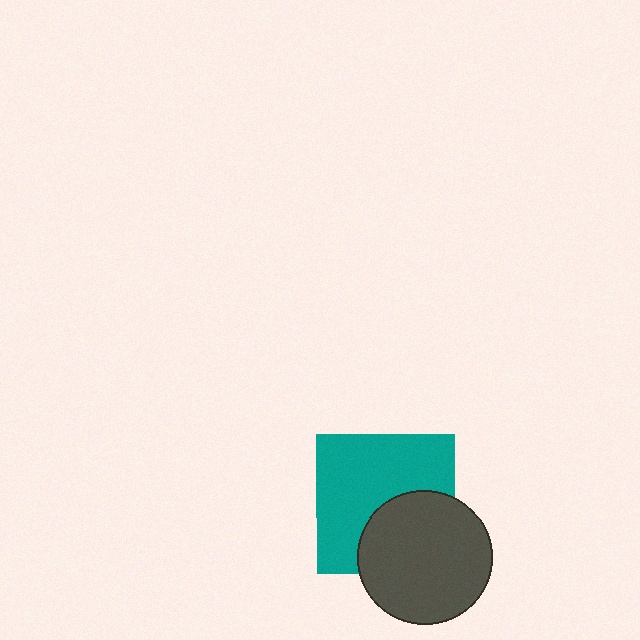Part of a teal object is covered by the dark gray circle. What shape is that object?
It is a square.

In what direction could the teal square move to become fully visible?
The teal square could move toward the upper-left. That would shift it out from behind the dark gray circle entirely.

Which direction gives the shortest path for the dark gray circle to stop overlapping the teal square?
Moving toward the lower-right gives the shortest separation.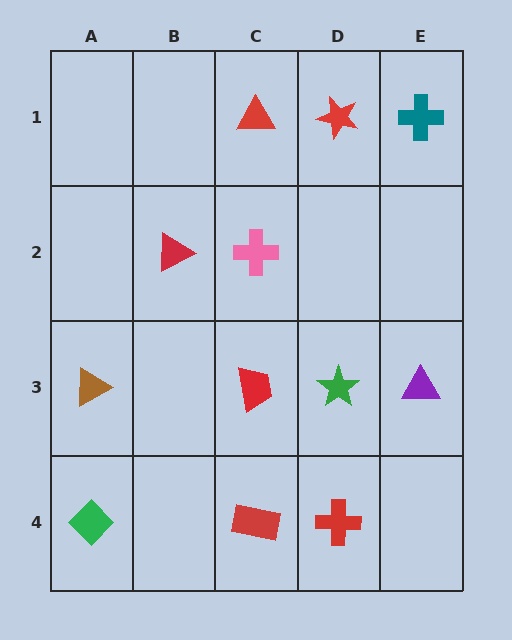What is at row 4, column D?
A red cross.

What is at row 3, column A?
A brown triangle.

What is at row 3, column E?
A purple triangle.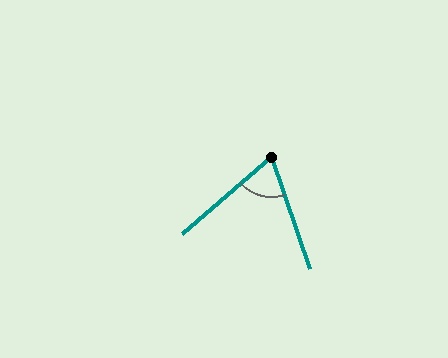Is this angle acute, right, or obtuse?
It is acute.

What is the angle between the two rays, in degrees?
Approximately 68 degrees.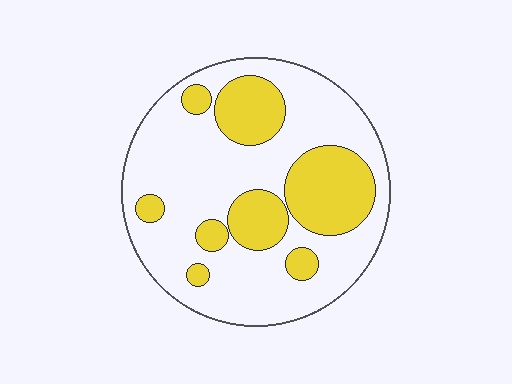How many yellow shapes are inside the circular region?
8.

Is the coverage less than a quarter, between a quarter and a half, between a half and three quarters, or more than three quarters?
Between a quarter and a half.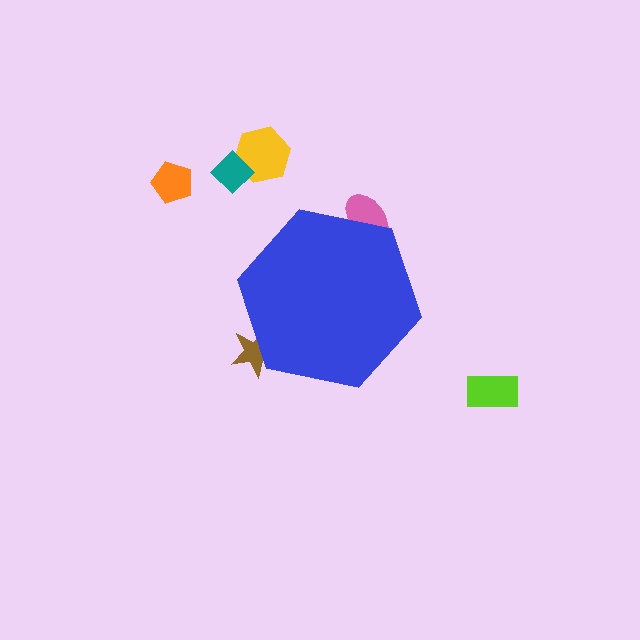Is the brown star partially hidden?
Yes, the brown star is partially hidden behind the blue hexagon.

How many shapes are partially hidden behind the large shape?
2 shapes are partially hidden.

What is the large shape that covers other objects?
A blue hexagon.